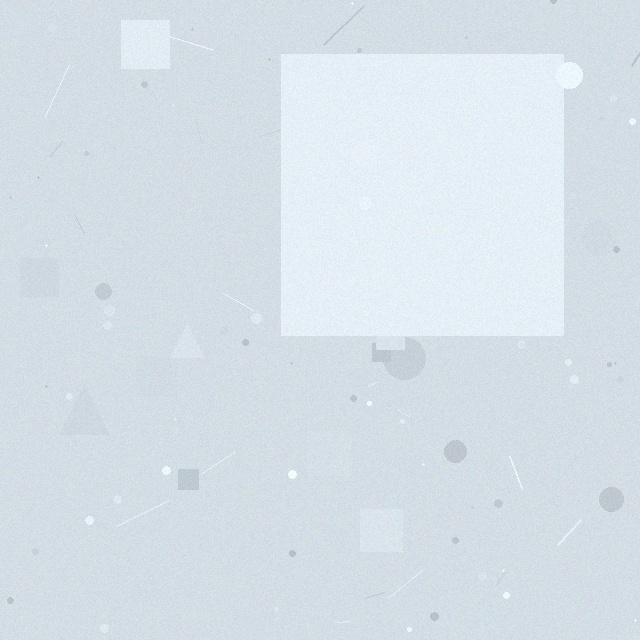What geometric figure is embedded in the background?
A square is embedded in the background.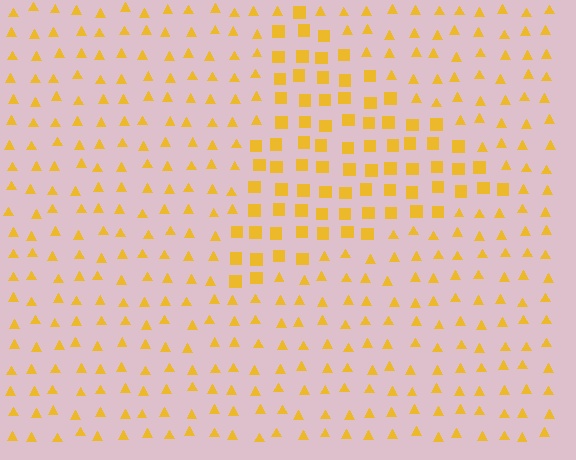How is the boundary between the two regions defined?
The boundary is defined by a change in element shape: squares inside vs. triangles outside. All elements share the same color and spacing.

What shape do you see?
I see a triangle.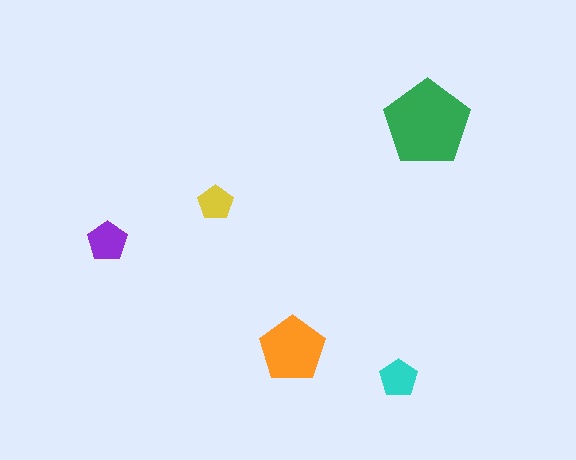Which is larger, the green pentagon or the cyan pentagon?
The green one.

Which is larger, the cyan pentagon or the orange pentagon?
The orange one.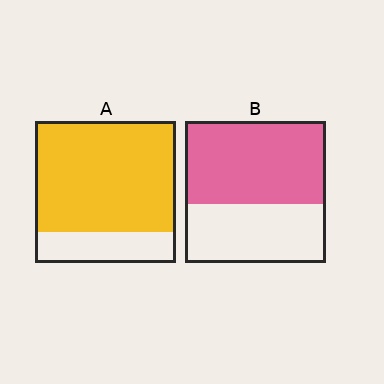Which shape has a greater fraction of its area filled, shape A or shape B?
Shape A.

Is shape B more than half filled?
Yes.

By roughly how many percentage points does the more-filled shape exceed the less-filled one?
By roughly 20 percentage points (A over B).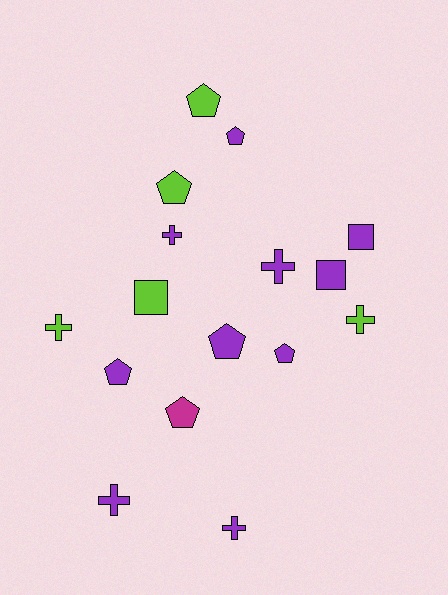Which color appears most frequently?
Purple, with 10 objects.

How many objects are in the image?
There are 16 objects.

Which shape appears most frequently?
Pentagon, with 7 objects.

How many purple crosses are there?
There are 4 purple crosses.